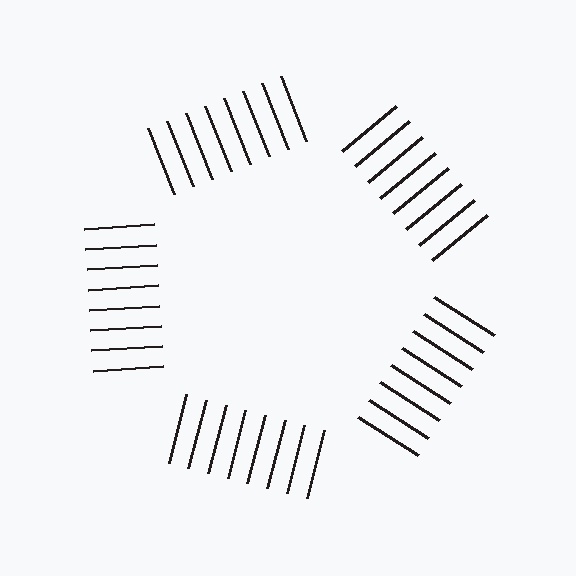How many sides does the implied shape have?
5 sides — the line-ends trace a pentagon.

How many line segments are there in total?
40 — 8 along each of the 5 edges.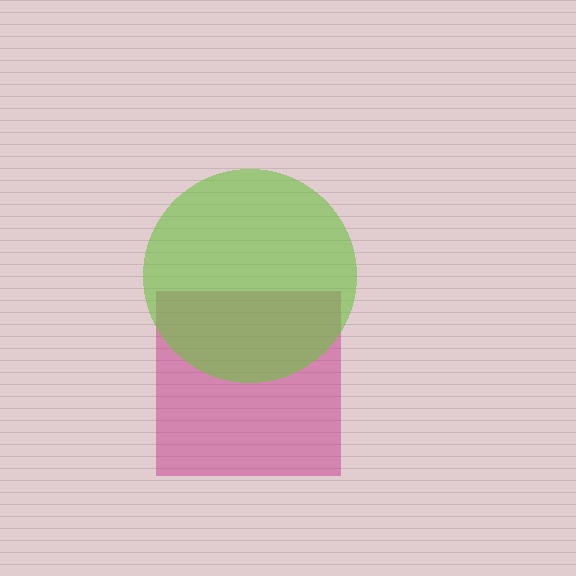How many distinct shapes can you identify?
There are 2 distinct shapes: a magenta square, a lime circle.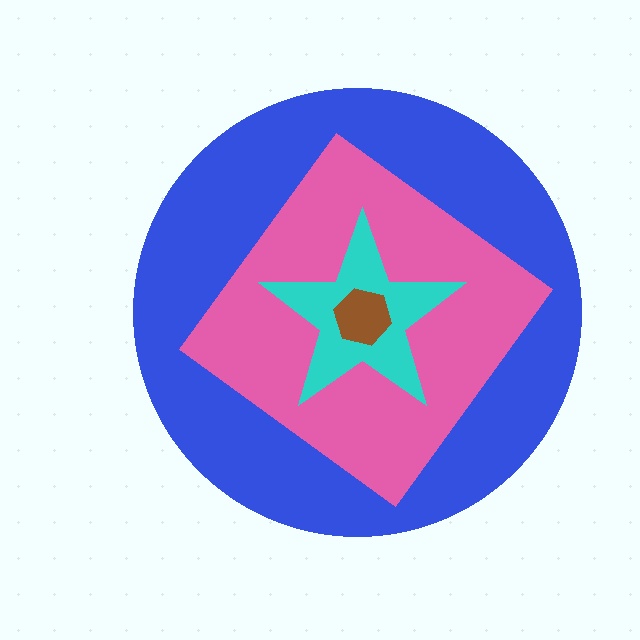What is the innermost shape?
The brown hexagon.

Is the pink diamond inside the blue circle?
Yes.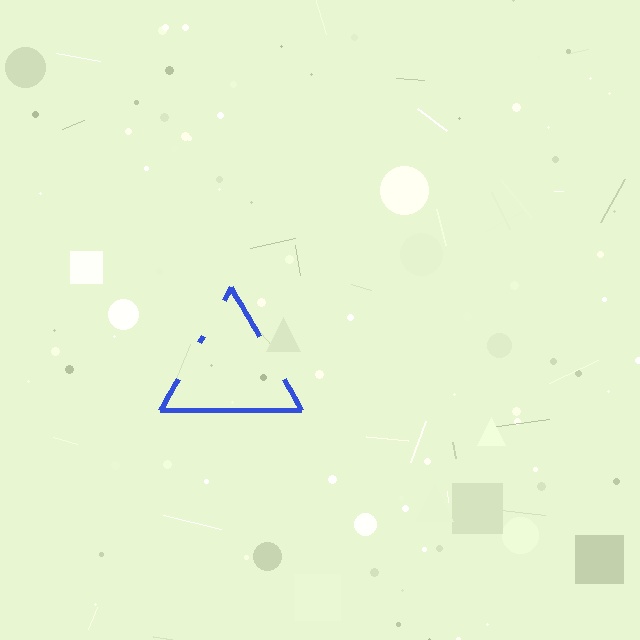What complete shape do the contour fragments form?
The contour fragments form a triangle.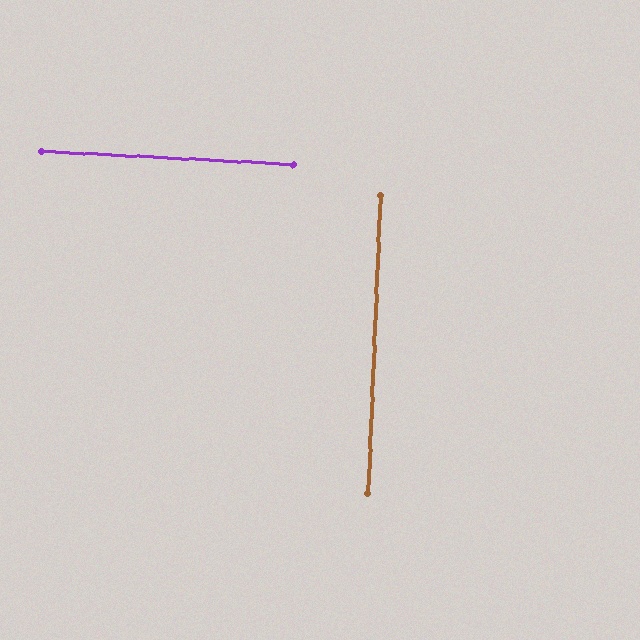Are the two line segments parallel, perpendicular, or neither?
Perpendicular — they meet at approximately 89°.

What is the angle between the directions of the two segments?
Approximately 89 degrees.